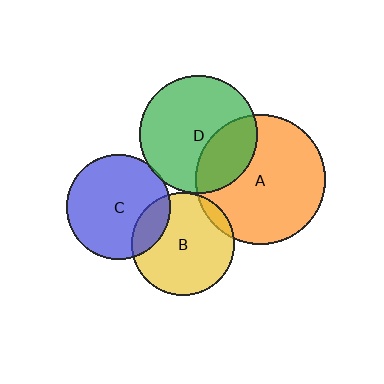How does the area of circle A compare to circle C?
Approximately 1.5 times.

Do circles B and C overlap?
Yes.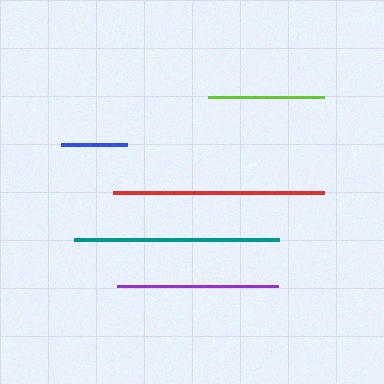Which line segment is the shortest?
The blue line is the shortest at approximately 67 pixels.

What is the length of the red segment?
The red segment is approximately 211 pixels long.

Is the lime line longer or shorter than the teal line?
The teal line is longer than the lime line.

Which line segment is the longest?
The red line is the longest at approximately 211 pixels.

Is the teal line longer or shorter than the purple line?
The teal line is longer than the purple line.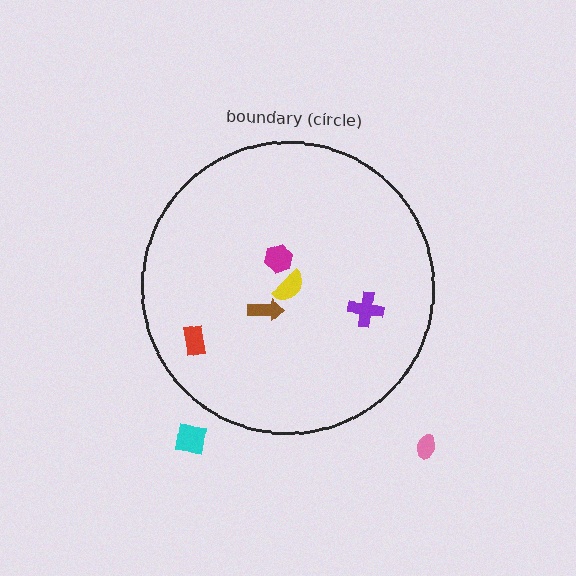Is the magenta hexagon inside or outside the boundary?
Inside.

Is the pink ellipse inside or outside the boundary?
Outside.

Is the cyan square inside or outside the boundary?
Outside.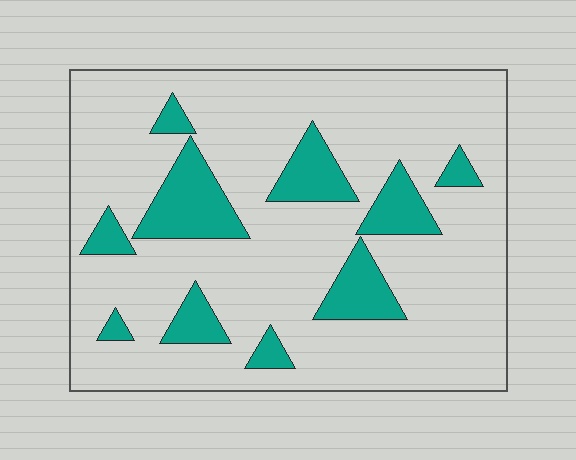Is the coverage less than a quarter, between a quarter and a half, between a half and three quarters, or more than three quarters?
Less than a quarter.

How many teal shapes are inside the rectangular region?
10.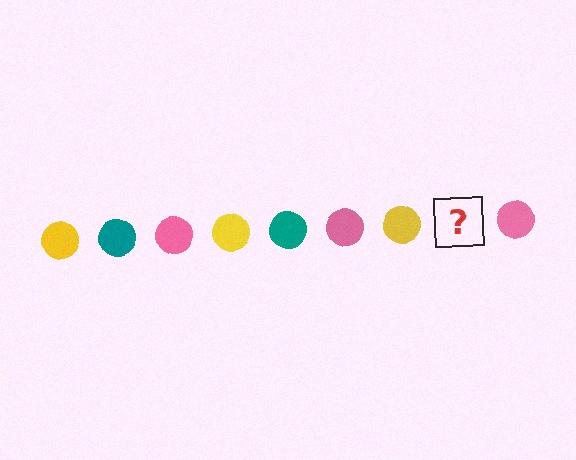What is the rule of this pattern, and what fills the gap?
The rule is that the pattern cycles through yellow, teal, pink circles. The gap should be filled with a teal circle.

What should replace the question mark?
The question mark should be replaced with a teal circle.